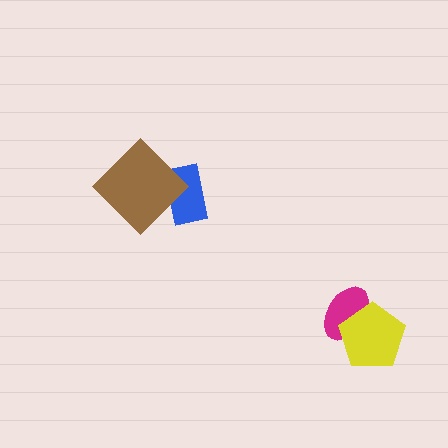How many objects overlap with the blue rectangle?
1 object overlaps with the blue rectangle.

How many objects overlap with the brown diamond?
1 object overlaps with the brown diamond.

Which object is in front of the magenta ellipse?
The yellow pentagon is in front of the magenta ellipse.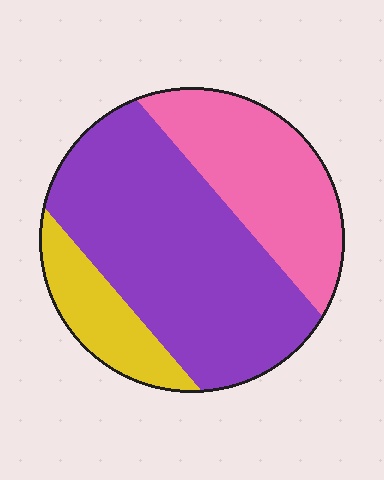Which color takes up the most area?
Purple, at roughly 55%.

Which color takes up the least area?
Yellow, at roughly 15%.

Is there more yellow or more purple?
Purple.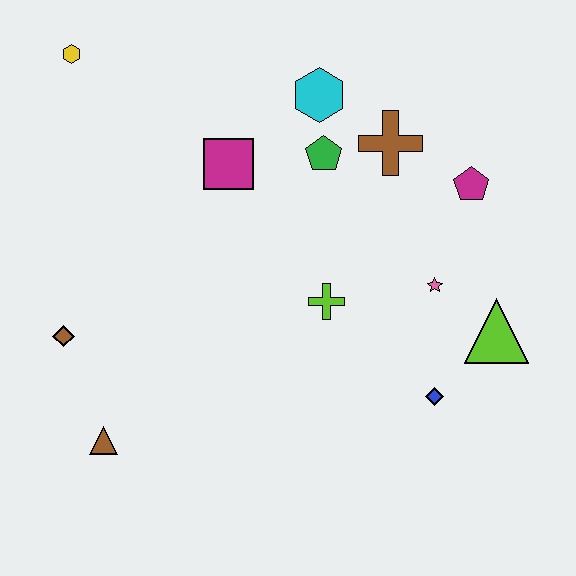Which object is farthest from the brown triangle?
The magenta pentagon is farthest from the brown triangle.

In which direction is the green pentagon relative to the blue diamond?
The green pentagon is above the blue diamond.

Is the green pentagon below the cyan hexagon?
Yes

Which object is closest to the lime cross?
The pink star is closest to the lime cross.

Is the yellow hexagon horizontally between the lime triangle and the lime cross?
No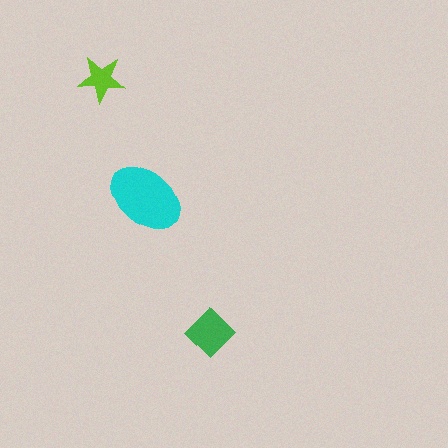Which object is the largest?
The cyan ellipse.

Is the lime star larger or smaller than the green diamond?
Smaller.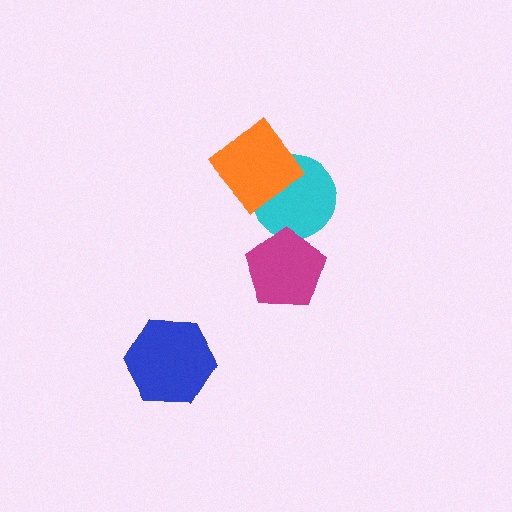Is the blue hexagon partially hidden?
No, no other shape covers it.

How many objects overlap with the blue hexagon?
0 objects overlap with the blue hexagon.